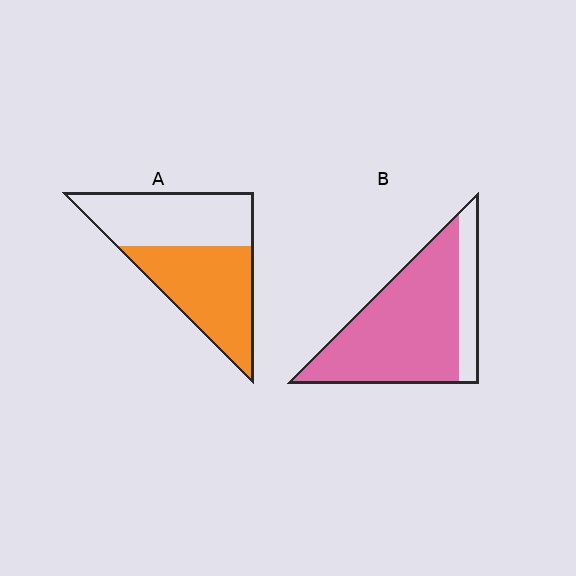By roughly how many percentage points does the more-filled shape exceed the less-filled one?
By roughly 30 percentage points (B over A).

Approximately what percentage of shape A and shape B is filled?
A is approximately 50% and B is approximately 80%.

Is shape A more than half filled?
Roughly half.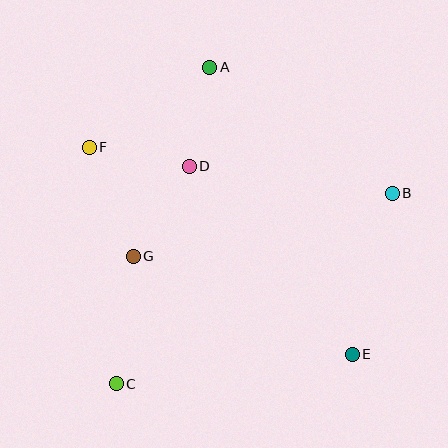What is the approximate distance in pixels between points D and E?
The distance between D and E is approximately 249 pixels.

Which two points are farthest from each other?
Points B and C are farthest from each other.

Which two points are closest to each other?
Points A and D are closest to each other.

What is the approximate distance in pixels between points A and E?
The distance between A and E is approximately 320 pixels.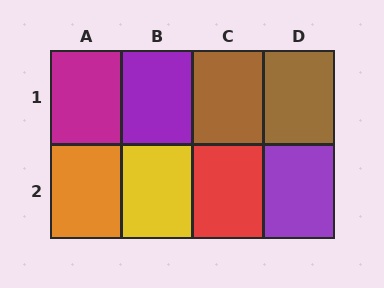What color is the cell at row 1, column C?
Brown.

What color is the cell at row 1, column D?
Brown.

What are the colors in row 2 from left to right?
Orange, yellow, red, purple.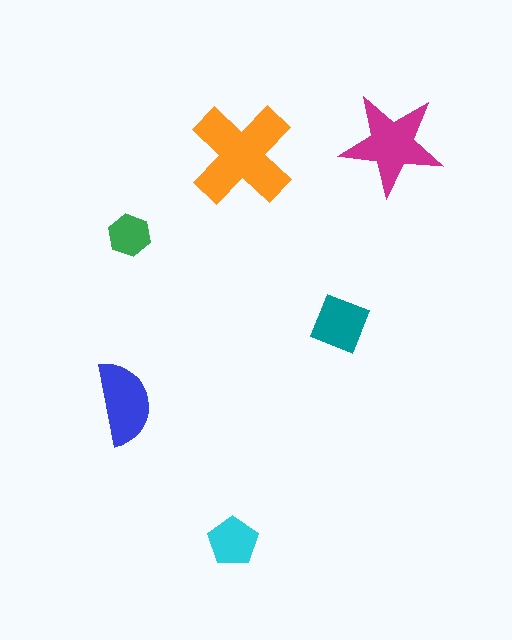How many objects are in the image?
There are 6 objects in the image.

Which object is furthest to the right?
The magenta star is rightmost.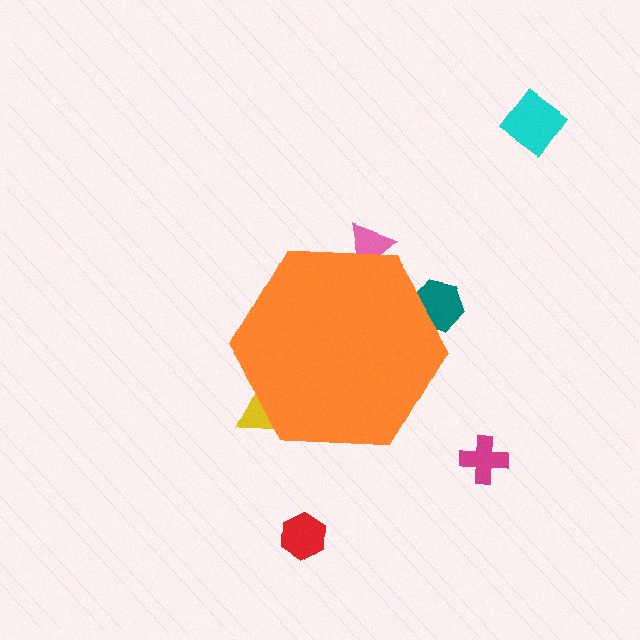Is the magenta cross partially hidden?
No, the magenta cross is fully visible.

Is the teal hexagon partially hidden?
Yes, the teal hexagon is partially hidden behind the orange hexagon.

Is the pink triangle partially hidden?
Yes, the pink triangle is partially hidden behind the orange hexagon.